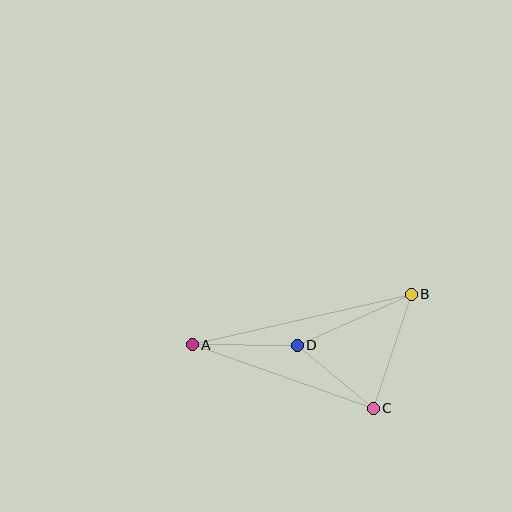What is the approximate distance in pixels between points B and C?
The distance between B and C is approximately 120 pixels.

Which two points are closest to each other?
Points C and D are closest to each other.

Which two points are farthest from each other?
Points A and B are farthest from each other.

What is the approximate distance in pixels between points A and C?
The distance between A and C is approximately 192 pixels.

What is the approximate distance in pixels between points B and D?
The distance between B and D is approximately 125 pixels.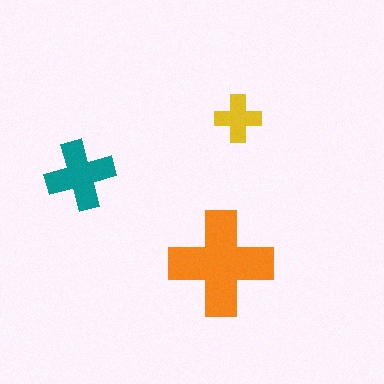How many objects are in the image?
There are 3 objects in the image.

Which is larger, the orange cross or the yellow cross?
The orange one.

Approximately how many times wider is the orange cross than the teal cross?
About 1.5 times wider.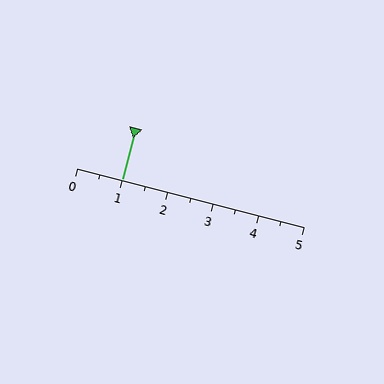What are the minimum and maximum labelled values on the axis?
The axis runs from 0 to 5.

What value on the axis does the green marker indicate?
The marker indicates approximately 1.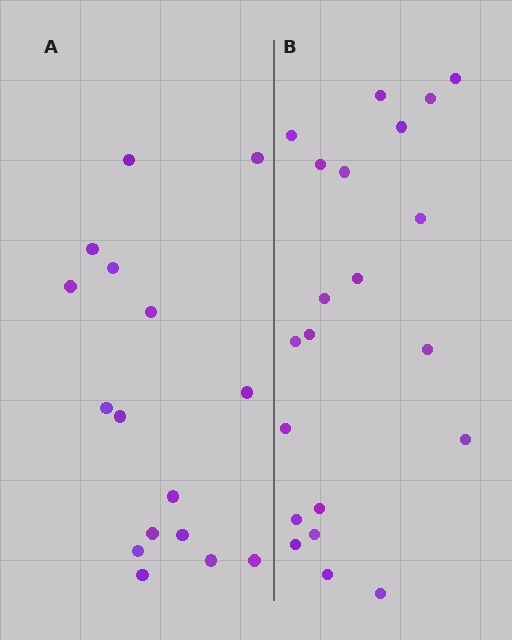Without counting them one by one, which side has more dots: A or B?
Region B (the right region) has more dots.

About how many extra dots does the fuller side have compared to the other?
Region B has about 5 more dots than region A.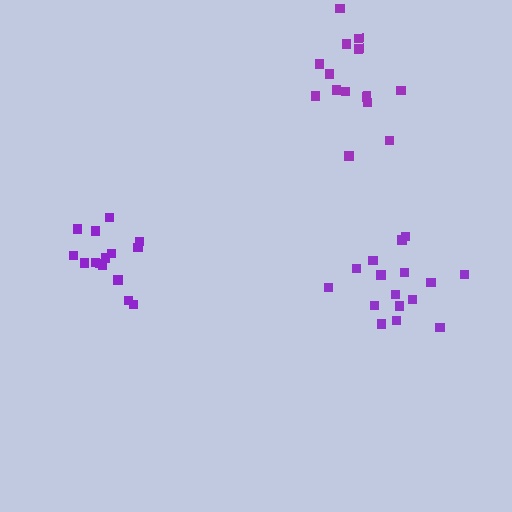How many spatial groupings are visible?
There are 3 spatial groupings.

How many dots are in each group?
Group 1: 16 dots, Group 2: 15 dots, Group 3: 14 dots (45 total).